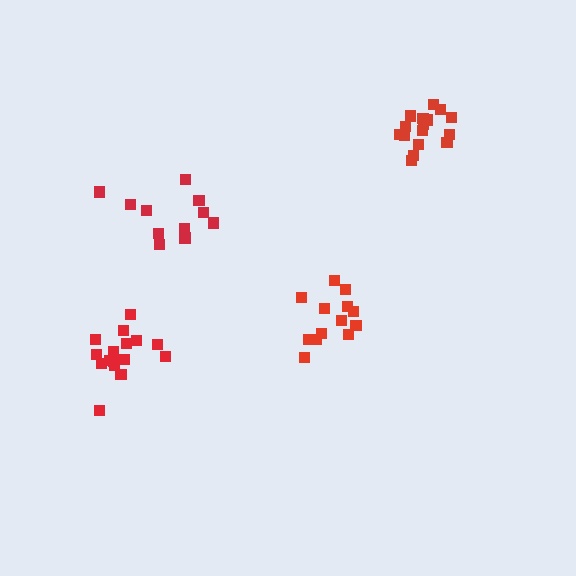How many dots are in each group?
Group 1: 13 dots, Group 2: 11 dots, Group 3: 16 dots, Group 4: 17 dots (57 total).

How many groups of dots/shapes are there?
There are 4 groups.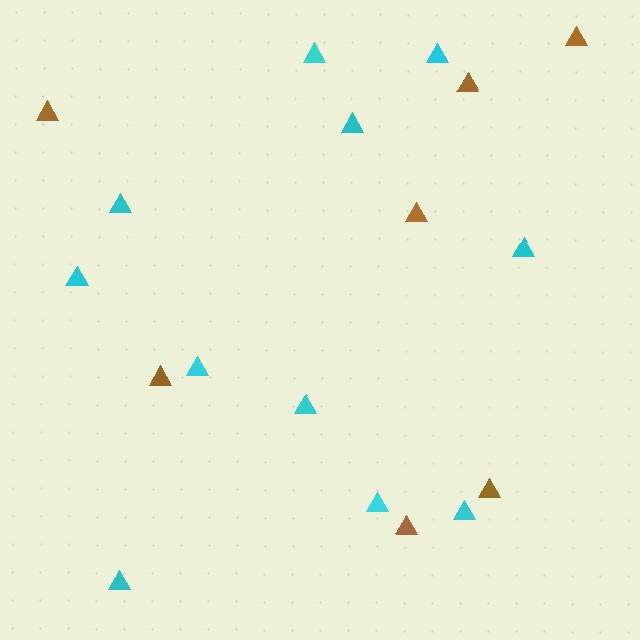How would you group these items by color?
There are 2 groups: one group of cyan triangles (11) and one group of brown triangles (7).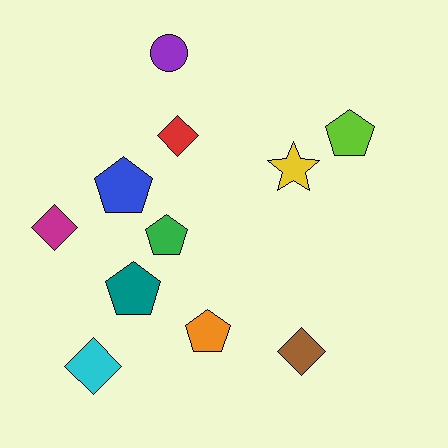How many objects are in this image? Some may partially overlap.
There are 11 objects.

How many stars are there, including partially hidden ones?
There is 1 star.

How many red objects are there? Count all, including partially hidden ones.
There is 1 red object.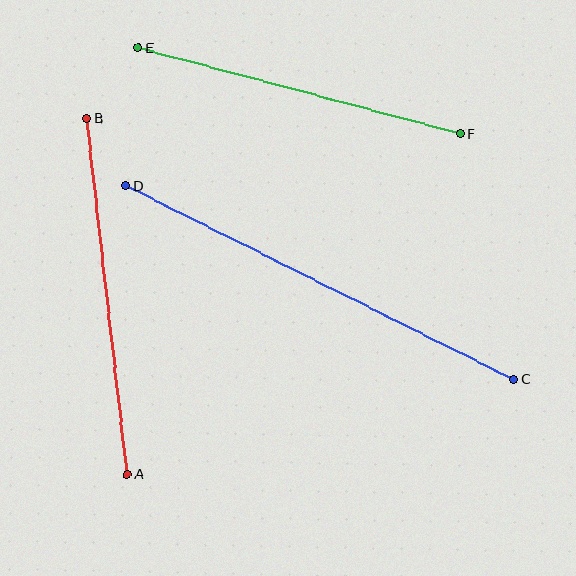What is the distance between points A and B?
The distance is approximately 358 pixels.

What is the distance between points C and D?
The distance is approximately 434 pixels.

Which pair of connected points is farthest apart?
Points C and D are farthest apart.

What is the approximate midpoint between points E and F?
The midpoint is at approximately (299, 91) pixels.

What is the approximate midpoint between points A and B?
The midpoint is at approximately (107, 297) pixels.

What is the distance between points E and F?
The distance is approximately 333 pixels.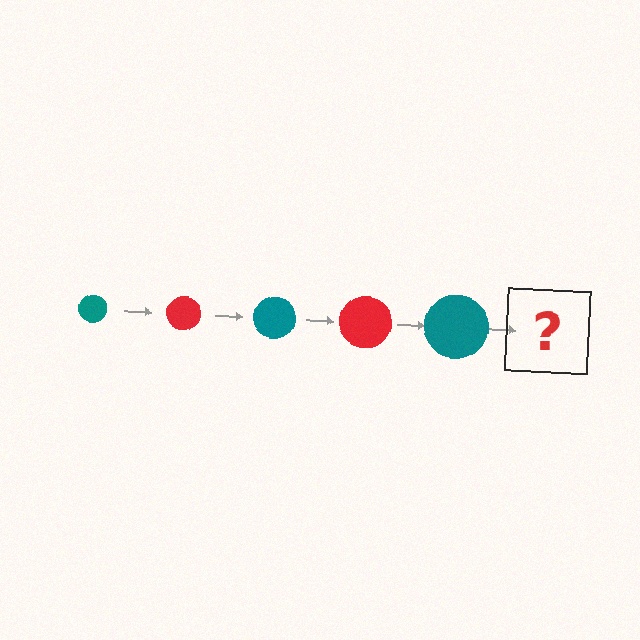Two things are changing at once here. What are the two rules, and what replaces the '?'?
The two rules are that the circle grows larger each step and the color cycles through teal and red. The '?' should be a red circle, larger than the previous one.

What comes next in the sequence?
The next element should be a red circle, larger than the previous one.